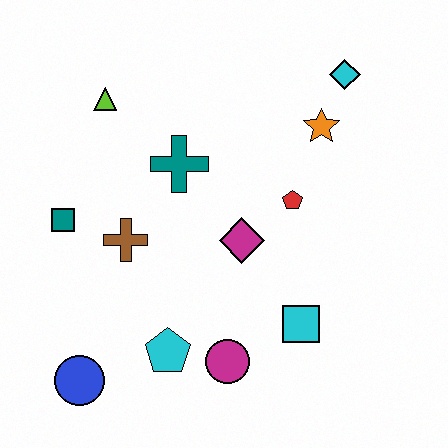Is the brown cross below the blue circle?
No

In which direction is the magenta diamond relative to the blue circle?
The magenta diamond is to the right of the blue circle.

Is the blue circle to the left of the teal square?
No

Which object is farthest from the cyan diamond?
The blue circle is farthest from the cyan diamond.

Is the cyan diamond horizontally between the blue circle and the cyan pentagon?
No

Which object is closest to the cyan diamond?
The orange star is closest to the cyan diamond.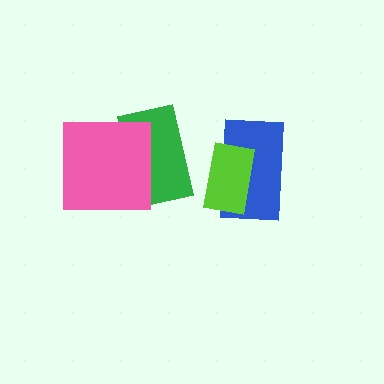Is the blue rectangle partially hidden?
Yes, it is partially covered by another shape.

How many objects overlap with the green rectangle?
1 object overlaps with the green rectangle.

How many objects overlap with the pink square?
1 object overlaps with the pink square.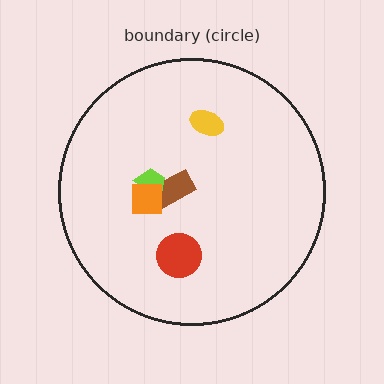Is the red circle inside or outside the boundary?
Inside.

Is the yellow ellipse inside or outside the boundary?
Inside.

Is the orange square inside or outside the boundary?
Inside.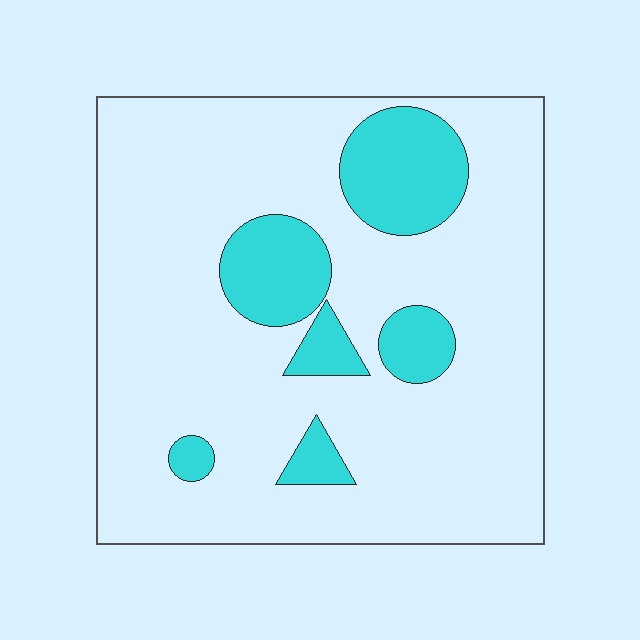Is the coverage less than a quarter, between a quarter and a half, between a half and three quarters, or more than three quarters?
Less than a quarter.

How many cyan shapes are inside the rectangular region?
6.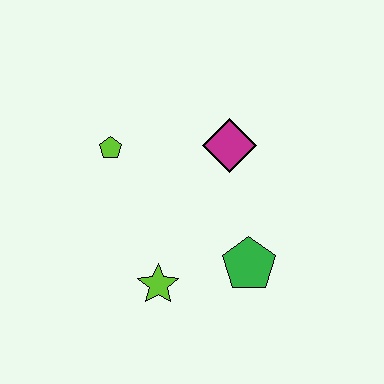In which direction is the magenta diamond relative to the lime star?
The magenta diamond is above the lime star.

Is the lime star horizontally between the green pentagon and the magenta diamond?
No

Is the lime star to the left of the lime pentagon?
No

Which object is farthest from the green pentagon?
The lime pentagon is farthest from the green pentagon.